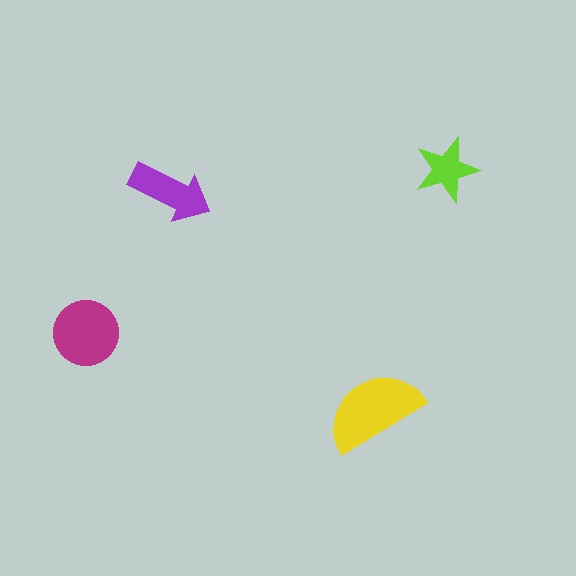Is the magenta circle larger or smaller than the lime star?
Larger.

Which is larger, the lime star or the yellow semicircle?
The yellow semicircle.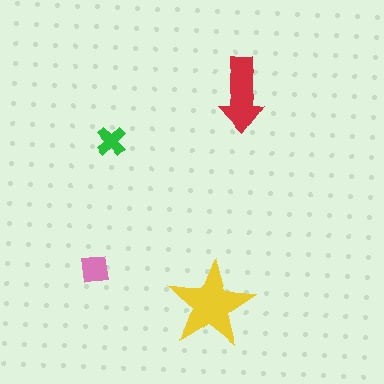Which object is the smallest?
The green cross.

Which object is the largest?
The yellow star.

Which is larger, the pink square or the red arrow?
The red arrow.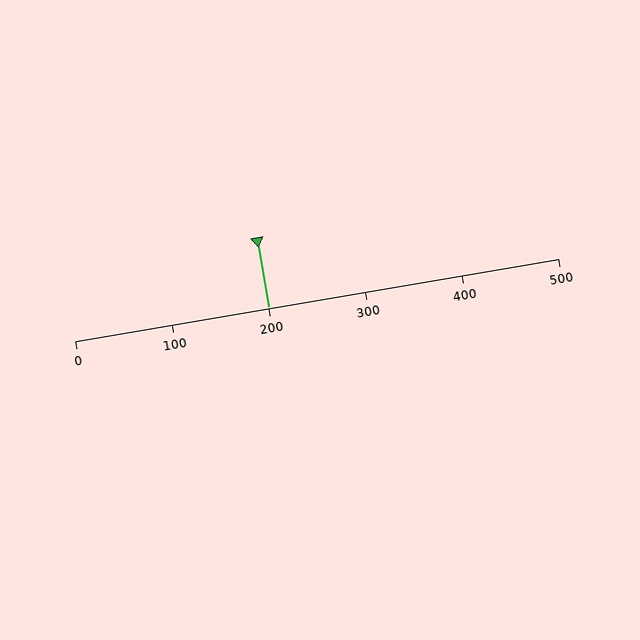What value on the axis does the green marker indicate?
The marker indicates approximately 200.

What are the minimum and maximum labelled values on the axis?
The axis runs from 0 to 500.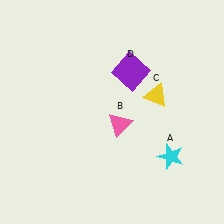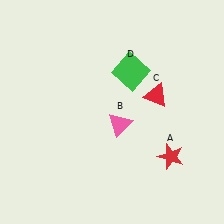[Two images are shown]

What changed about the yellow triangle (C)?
In Image 1, C is yellow. In Image 2, it changed to red.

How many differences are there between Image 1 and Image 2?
There are 3 differences between the two images.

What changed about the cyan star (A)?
In Image 1, A is cyan. In Image 2, it changed to red.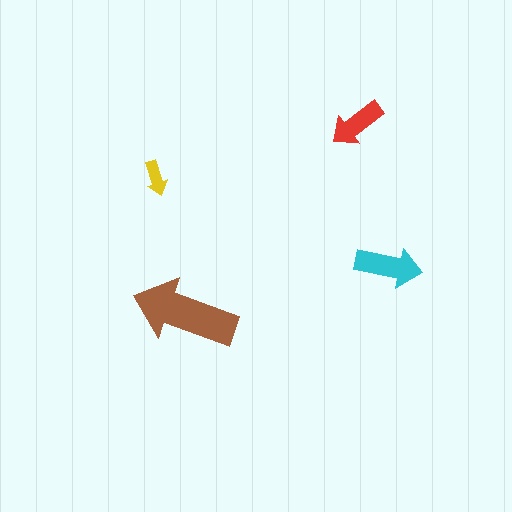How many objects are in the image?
There are 4 objects in the image.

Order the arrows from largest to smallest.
the brown one, the cyan one, the red one, the yellow one.